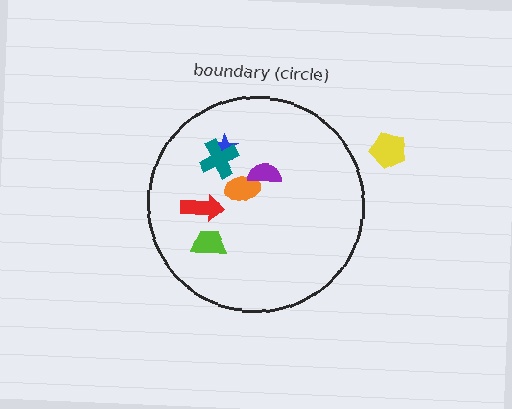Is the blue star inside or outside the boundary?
Inside.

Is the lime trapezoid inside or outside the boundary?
Inside.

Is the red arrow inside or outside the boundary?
Inside.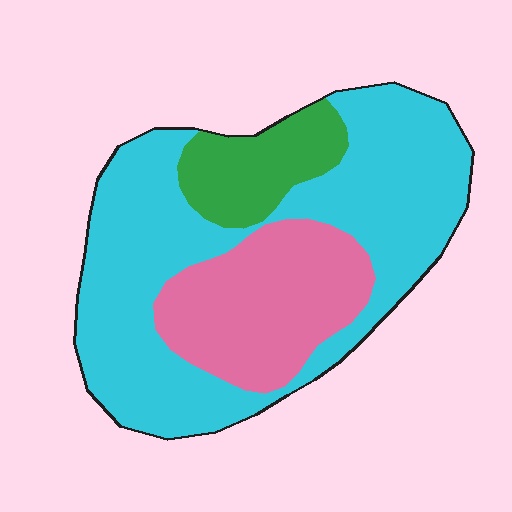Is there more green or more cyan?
Cyan.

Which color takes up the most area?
Cyan, at roughly 60%.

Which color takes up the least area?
Green, at roughly 15%.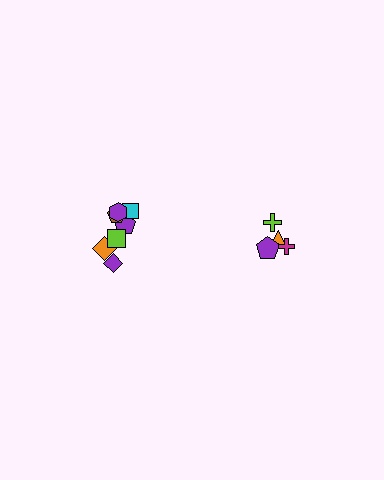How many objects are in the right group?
There are 4 objects.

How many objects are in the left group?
There are 7 objects.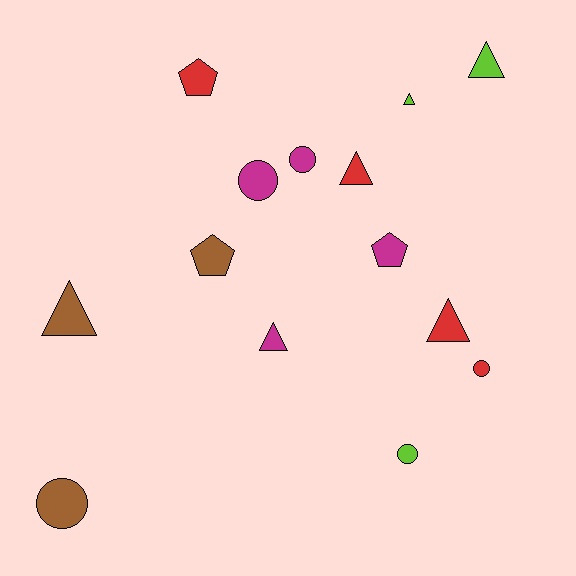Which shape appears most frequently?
Triangle, with 6 objects.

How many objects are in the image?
There are 14 objects.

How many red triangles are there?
There are 2 red triangles.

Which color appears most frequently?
Red, with 4 objects.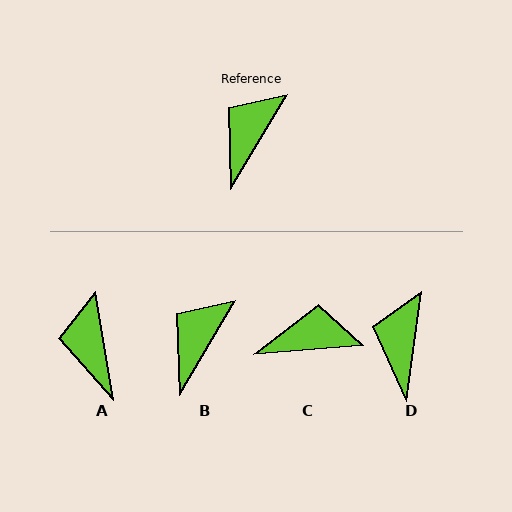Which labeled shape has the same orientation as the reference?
B.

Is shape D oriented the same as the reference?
No, it is off by about 23 degrees.